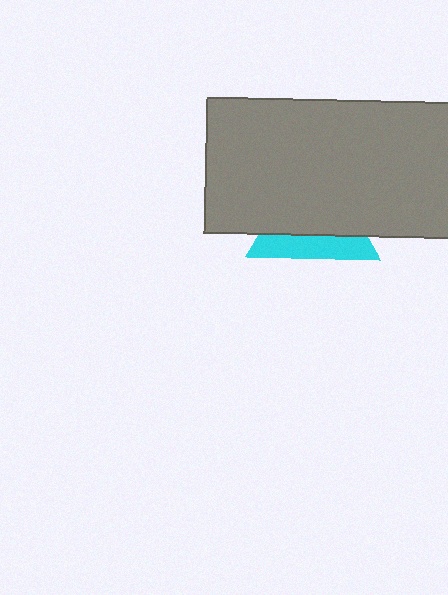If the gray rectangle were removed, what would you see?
You would see the complete cyan triangle.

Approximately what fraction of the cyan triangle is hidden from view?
Roughly 64% of the cyan triangle is hidden behind the gray rectangle.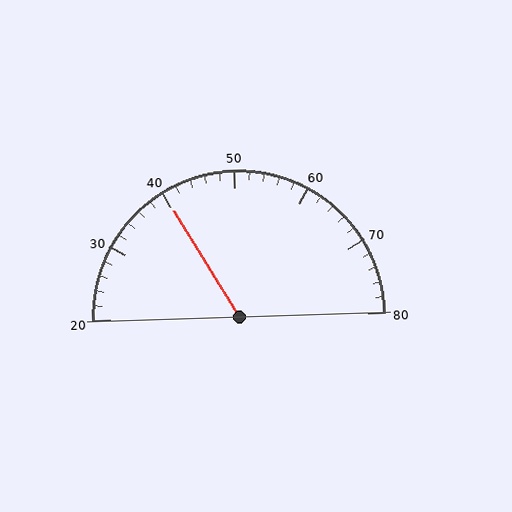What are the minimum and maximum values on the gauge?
The gauge ranges from 20 to 80.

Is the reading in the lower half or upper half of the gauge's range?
The reading is in the lower half of the range (20 to 80).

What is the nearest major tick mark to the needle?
The nearest major tick mark is 40.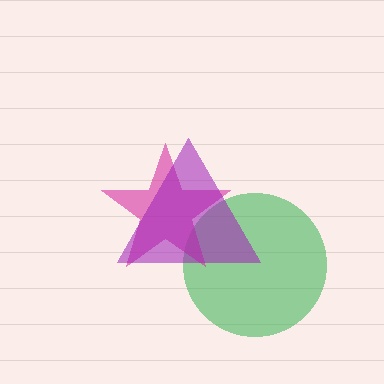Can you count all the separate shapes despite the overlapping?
Yes, there are 3 separate shapes.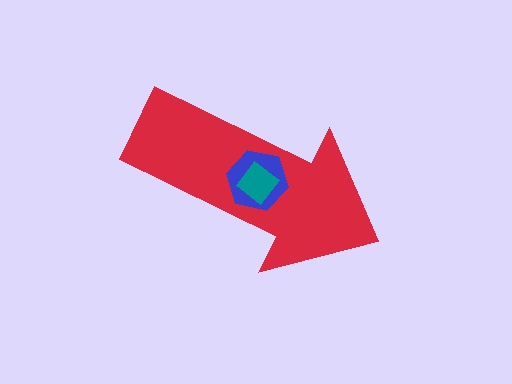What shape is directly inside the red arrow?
The blue hexagon.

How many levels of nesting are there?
3.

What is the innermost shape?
The teal diamond.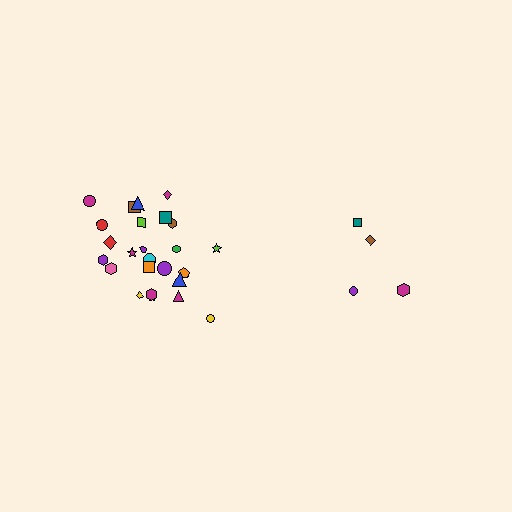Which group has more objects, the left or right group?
The left group.